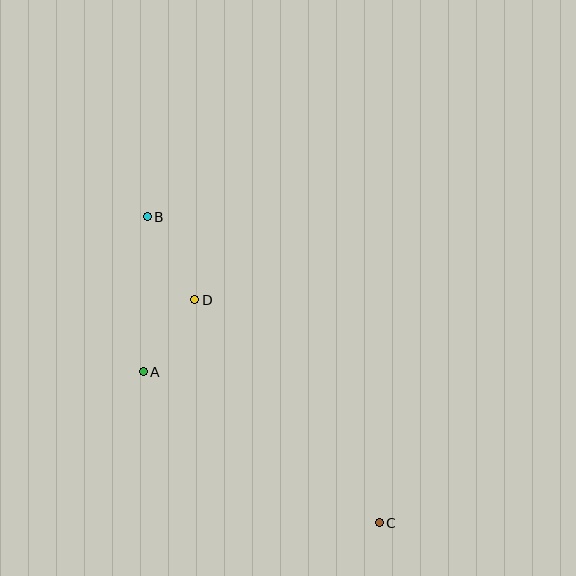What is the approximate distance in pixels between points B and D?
The distance between B and D is approximately 96 pixels.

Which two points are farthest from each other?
Points B and C are farthest from each other.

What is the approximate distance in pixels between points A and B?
The distance between A and B is approximately 155 pixels.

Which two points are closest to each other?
Points A and D are closest to each other.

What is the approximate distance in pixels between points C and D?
The distance between C and D is approximately 289 pixels.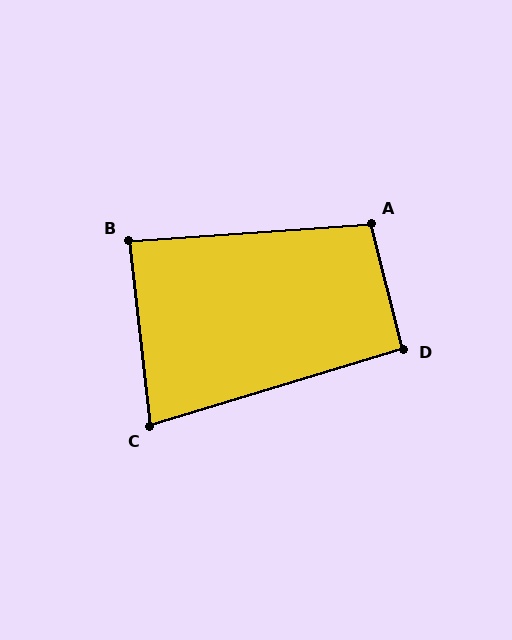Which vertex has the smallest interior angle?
C, at approximately 80 degrees.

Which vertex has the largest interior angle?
A, at approximately 100 degrees.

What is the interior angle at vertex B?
Approximately 87 degrees (approximately right).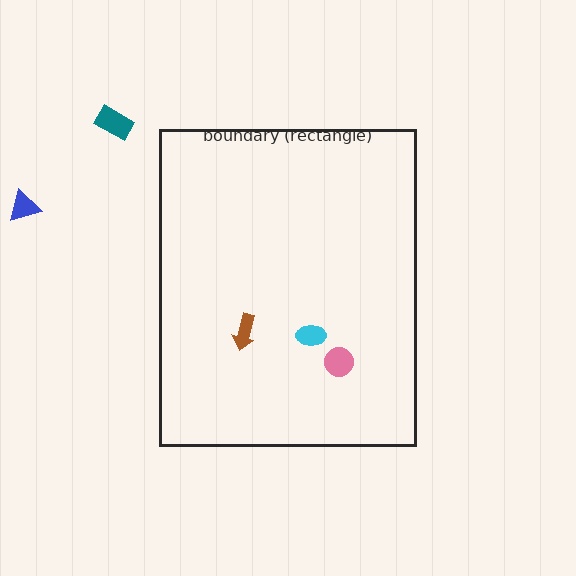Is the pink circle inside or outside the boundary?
Inside.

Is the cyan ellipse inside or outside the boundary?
Inside.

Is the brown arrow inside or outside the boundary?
Inside.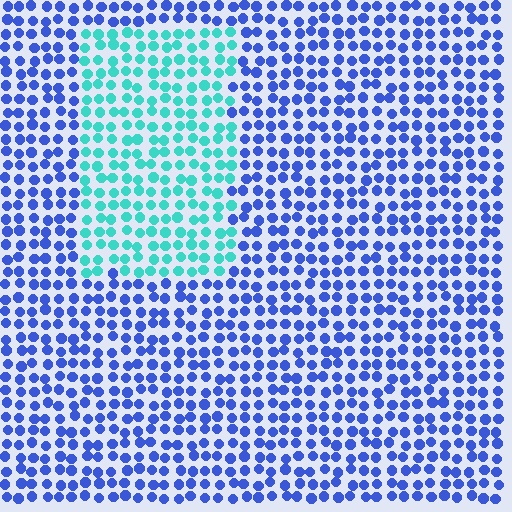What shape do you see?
I see a rectangle.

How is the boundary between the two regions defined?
The boundary is defined purely by a slight shift in hue (about 57 degrees). Spacing, size, and orientation are identical on both sides.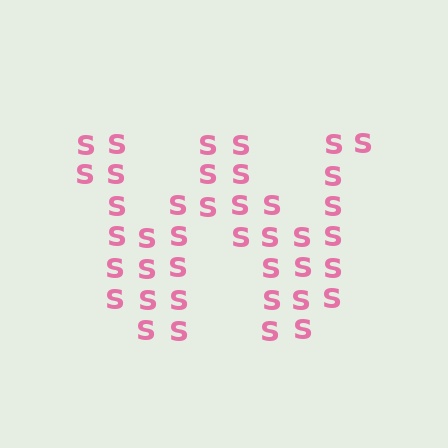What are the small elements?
The small elements are letter S's.